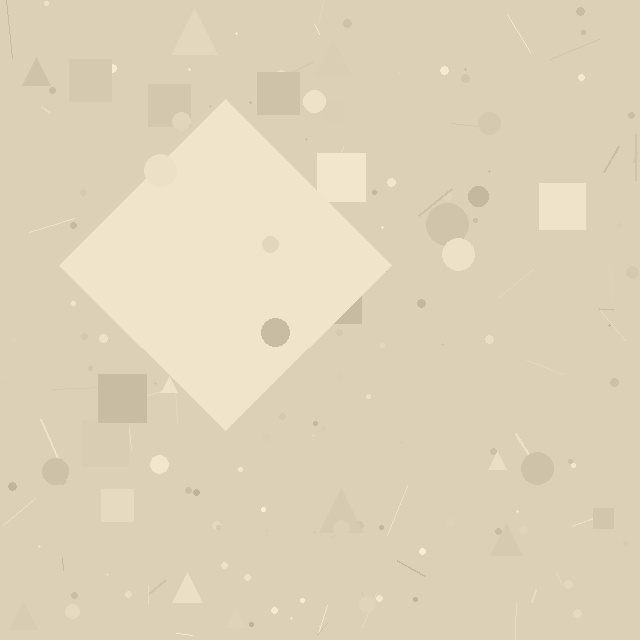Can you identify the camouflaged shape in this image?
The camouflaged shape is a diamond.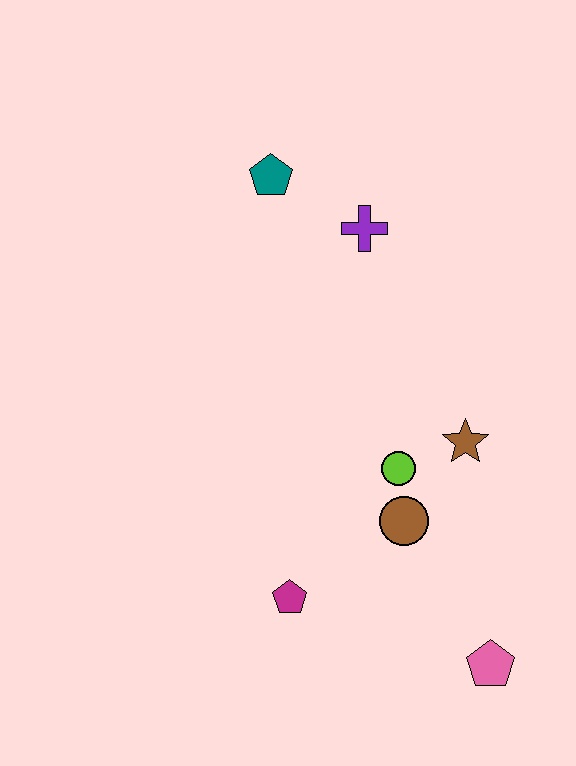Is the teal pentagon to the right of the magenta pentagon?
No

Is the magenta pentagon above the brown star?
No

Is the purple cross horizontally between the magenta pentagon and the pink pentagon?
Yes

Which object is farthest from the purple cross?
The pink pentagon is farthest from the purple cross.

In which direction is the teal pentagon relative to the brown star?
The teal pentagon is above the brown star.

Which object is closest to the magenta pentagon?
The brown circle is closest to the magenta pentagon.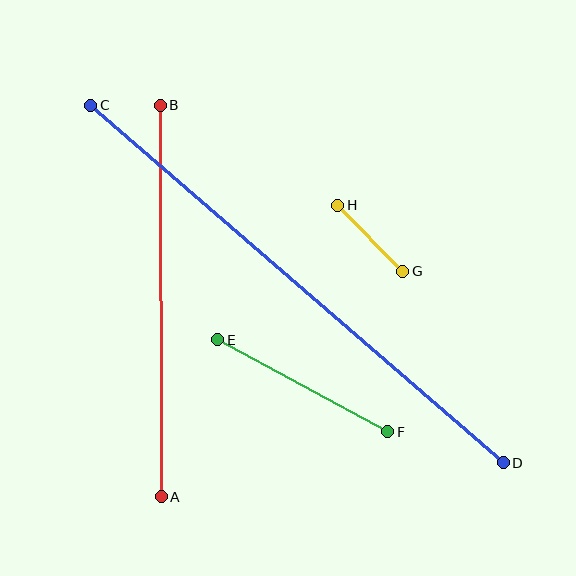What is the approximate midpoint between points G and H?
The midpoint is at approximately (370, 238) pixels.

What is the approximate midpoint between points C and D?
The midpoint is at approximately (297, 284) pixels.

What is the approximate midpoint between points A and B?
The midpoint is at approximately (161, 301) pixels.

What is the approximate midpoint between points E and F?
The midpoint is at approximately (303, 386) pixels.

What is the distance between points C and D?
The distance is approximately 546 pixels.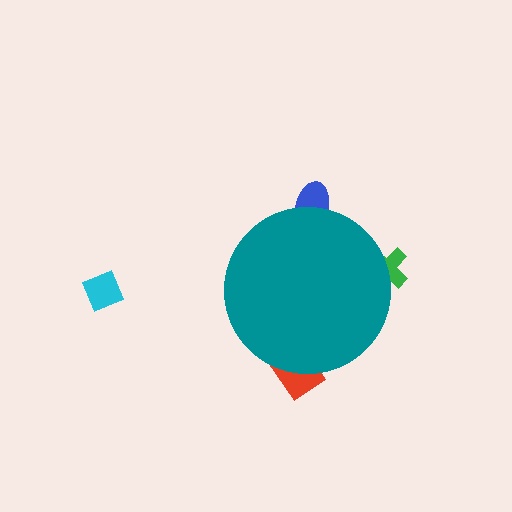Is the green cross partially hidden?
Yes, the green cross is partially hidden behind the teal circle.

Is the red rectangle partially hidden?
Yes, the red rectangle is partially hidden behind the teal circle.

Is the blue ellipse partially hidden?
Yes, the blue ellipse is partially hidden behind the teal circle.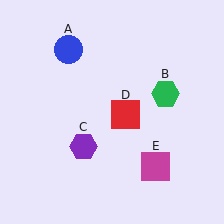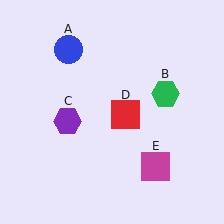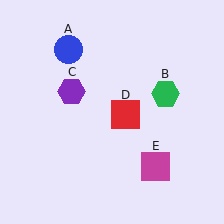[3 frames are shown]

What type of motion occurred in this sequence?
The purple hexagon (object C) rotated clockwise around the center of the scene.